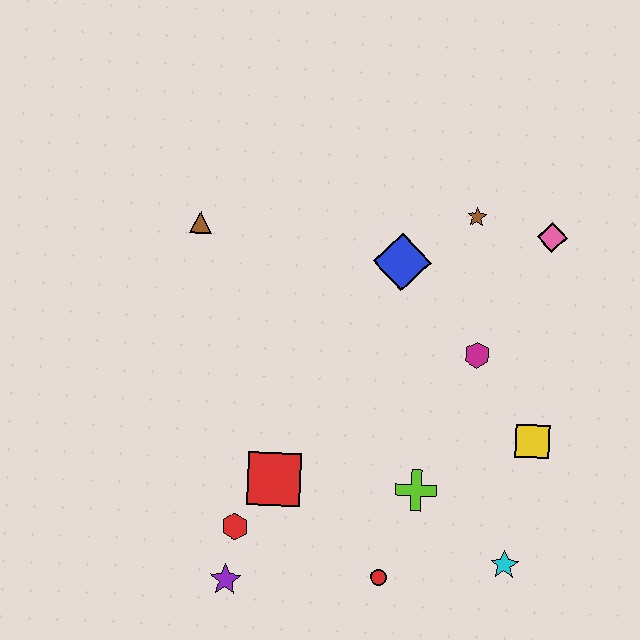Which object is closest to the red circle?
The lime cross is closest to the red circle.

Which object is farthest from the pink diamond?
The purple star is farthest from the pink diamond.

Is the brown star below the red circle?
No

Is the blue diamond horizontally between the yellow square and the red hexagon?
Yes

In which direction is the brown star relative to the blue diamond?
The brown star is to the right of the blue diamond.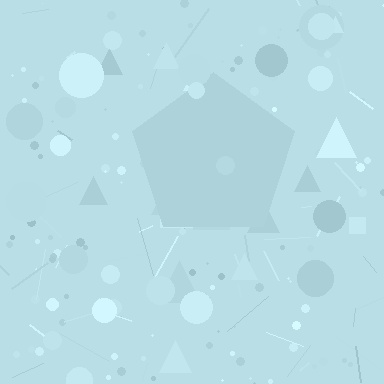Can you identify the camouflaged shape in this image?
The camouflaged shape is a pentagon.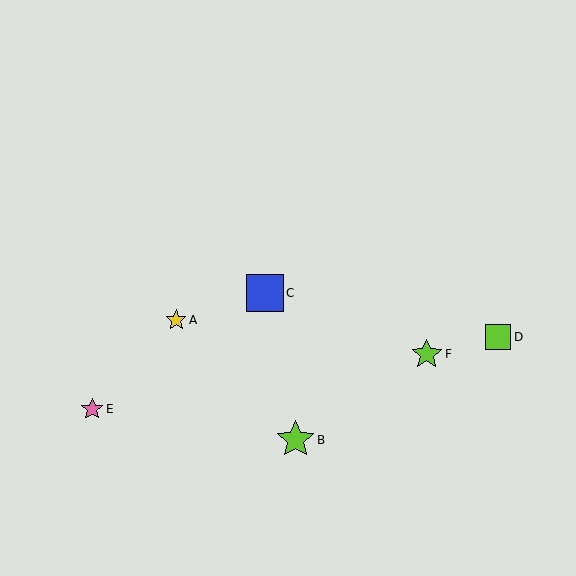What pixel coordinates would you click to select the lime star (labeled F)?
Click at (427, 354) to select the lime star F.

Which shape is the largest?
The lime star (labeled B) is the largest.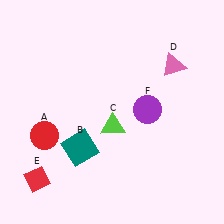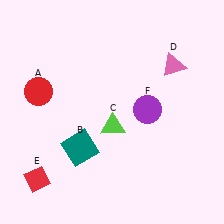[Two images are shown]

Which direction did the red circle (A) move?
The red circle (A) moved up.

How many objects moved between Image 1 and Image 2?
1 object moved between the two images.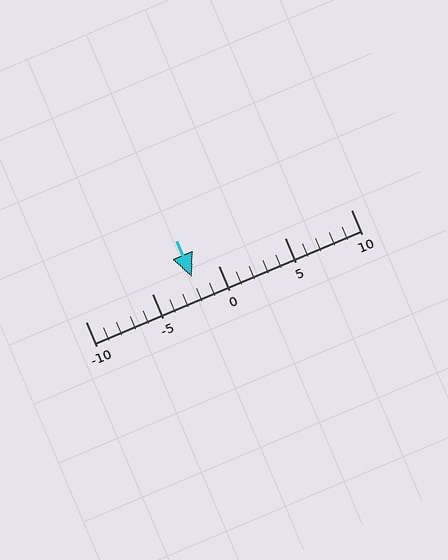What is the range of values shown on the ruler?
The ruler shows values from -10 to 10.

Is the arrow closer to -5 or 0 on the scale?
The arrow is closer to 0.